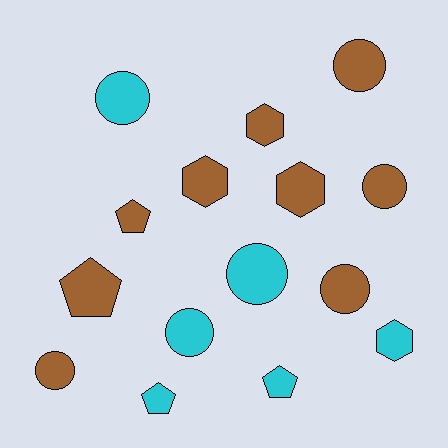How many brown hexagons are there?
There are 3 brown hexagons.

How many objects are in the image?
There are 15 objects.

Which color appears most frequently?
Brown, with 9 objects.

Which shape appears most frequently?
Circle, with 7 objects.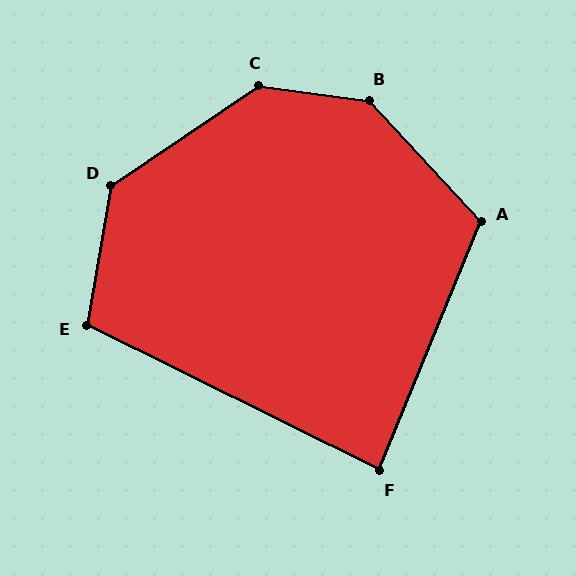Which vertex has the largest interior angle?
B, at approximately 140 degrees.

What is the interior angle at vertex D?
Approximately 134 degrees (obtuse).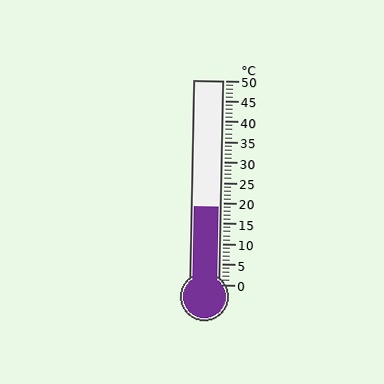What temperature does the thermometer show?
The thermometer shows approximately 19°C.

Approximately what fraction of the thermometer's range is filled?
The thermometer is filled to approximately 40% of its range.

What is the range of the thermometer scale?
The thermometer scale ranges from 0°C to 50°C.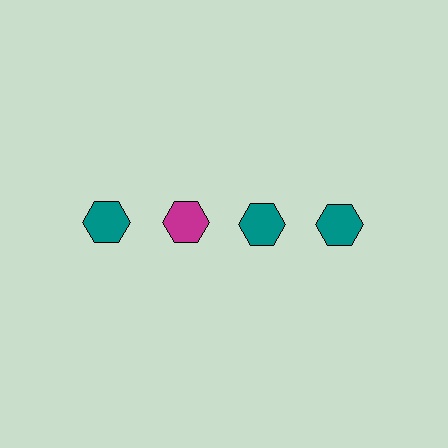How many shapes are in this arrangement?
There are 4 shapes arranged in a grid pattern.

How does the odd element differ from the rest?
It has a different color: magenta instead of teal.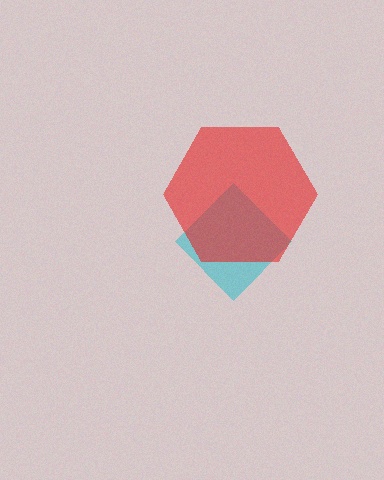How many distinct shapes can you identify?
There are 2 distinct shapes: a cyan diamond, a red hexagon.